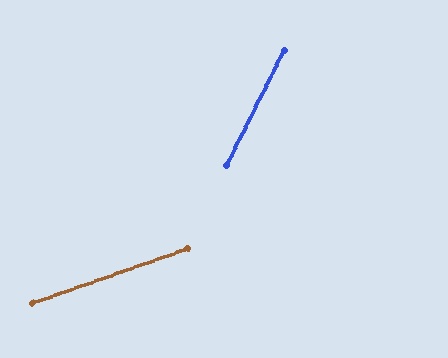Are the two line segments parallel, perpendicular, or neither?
Neither parallel nor perpendicular — they differ by about 44°.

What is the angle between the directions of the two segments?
Approximately 44 degrees.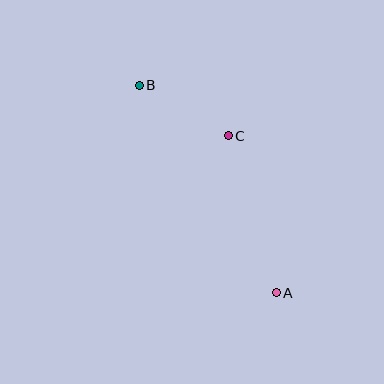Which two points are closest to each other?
Points B and C are closest to each other.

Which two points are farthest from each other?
Points A and B are farthest from each other.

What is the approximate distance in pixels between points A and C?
The distance between A and C is approximately 164 pixels.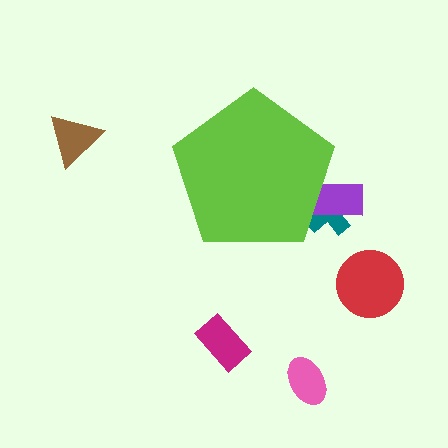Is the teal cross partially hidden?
Yes, the teal cross is partially hidden behind the lime pentagon.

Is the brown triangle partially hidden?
No, the brown triangle is fully visible.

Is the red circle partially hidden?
No, the red circle is fully visible.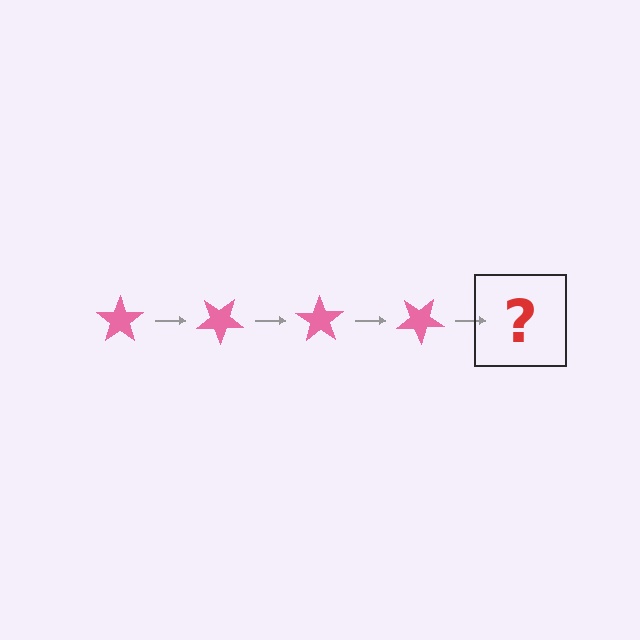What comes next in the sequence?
The next element should be a pink star rotated 140 degrees.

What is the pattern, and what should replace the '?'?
The pattern is that the star rotates 35 degrees each step. The '?' should be a pink star rotated 140 degrees.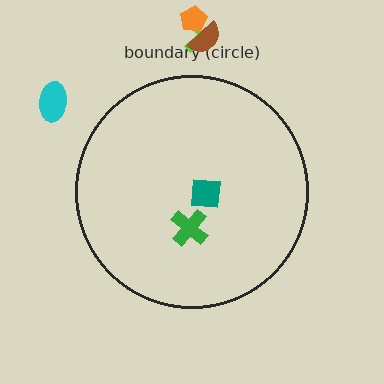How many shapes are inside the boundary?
2 inside, 4 outside.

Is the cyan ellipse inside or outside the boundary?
Outside.